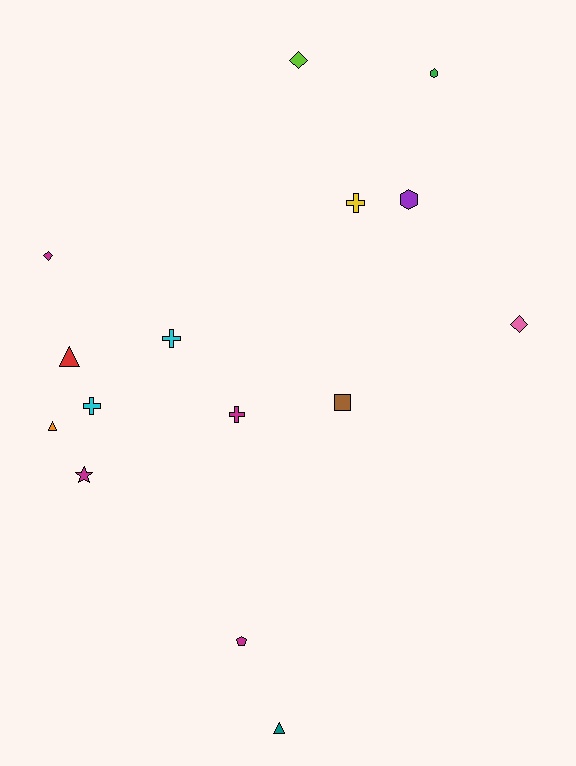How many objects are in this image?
There are 15 objects.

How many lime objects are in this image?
There is 1 lime object.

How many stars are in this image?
There is 1 star.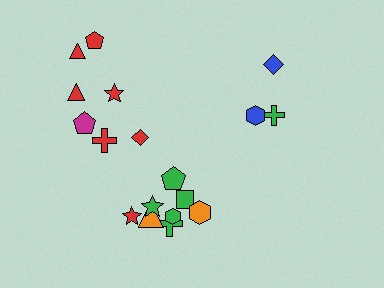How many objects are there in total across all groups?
There are 18 objects.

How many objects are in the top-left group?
There are 7 objects.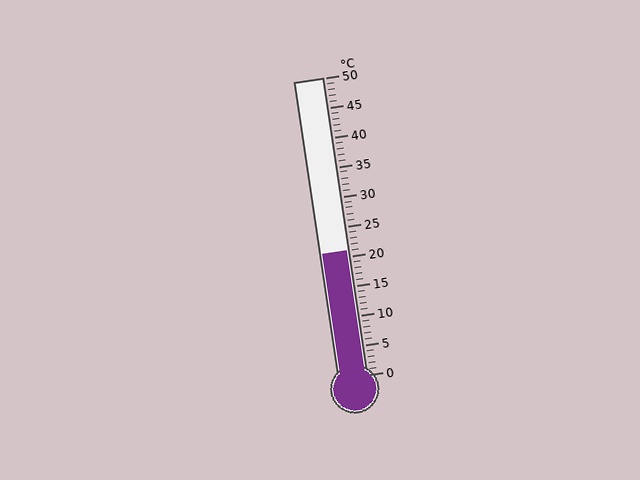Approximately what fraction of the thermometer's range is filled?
The thermometer is filled to approximately 40% of its range.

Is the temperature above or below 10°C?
The temperature is above 10°C.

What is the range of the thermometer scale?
The thermometer scale ranges from 0°C to 50°C.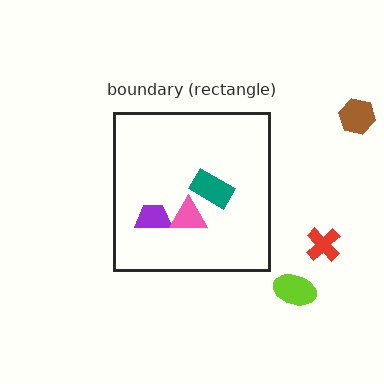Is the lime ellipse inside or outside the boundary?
Outside.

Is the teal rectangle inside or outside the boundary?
Inside.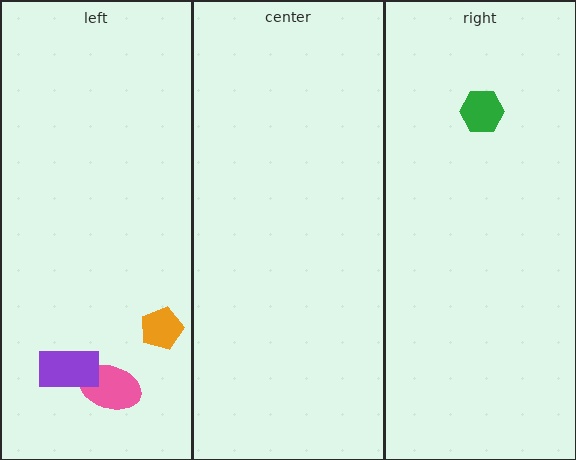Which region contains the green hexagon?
The right region.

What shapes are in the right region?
The green hexagon.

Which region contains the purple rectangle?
The left region.